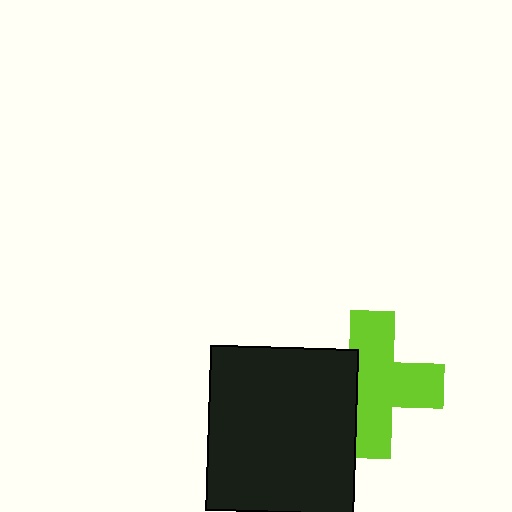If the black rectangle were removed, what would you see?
You would see the complete lime cross.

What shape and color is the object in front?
The object in front is a black rectangle.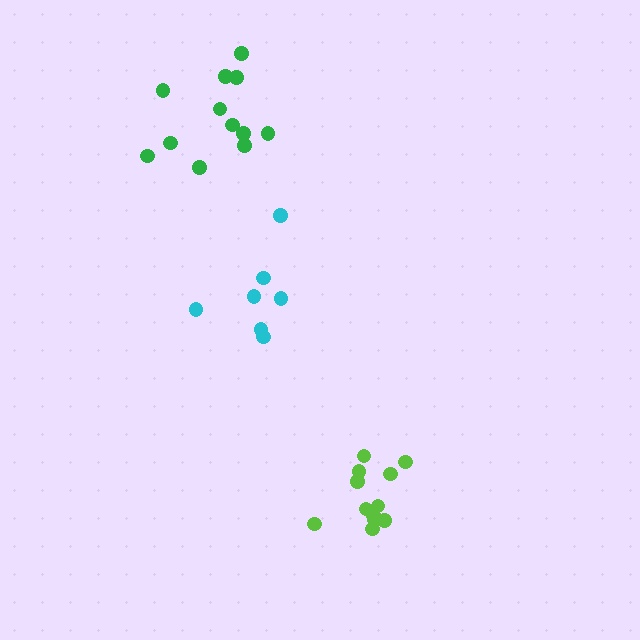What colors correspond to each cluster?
The clusters are colored: green, cyan, lime.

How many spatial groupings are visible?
There are 3 spatial groupings.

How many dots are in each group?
Group 1: 12 dots, Group 2: 7 dots, Group 3: 12 dots (31 total).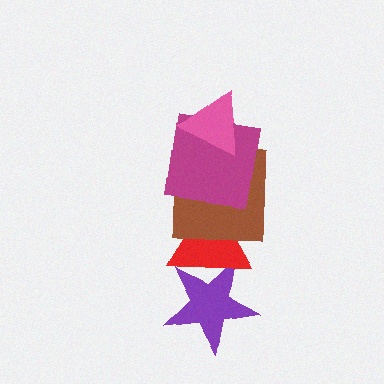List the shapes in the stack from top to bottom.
From top to bottom: the pink triangle, the magenta square, the brown square, the red triangle, the purple star.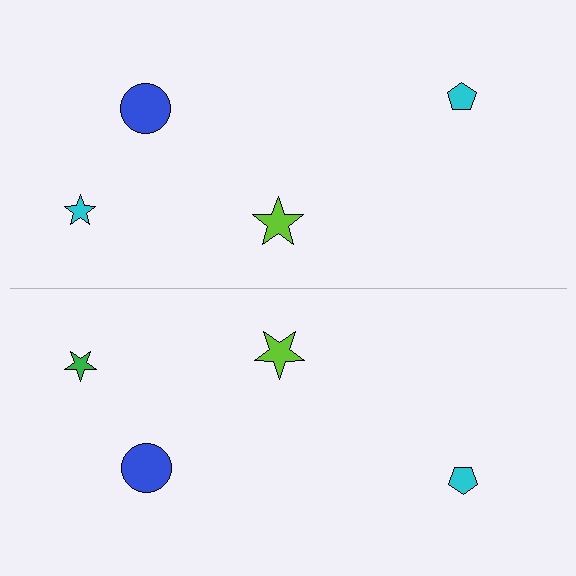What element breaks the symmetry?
The green star on the bottom side breaks the symmetry — its mirror counterpart is cyan.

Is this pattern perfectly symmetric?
No, the pattern is not perfectly symmetric. The green star on the bottom side breaks the symmetry — its mirror counterpart is cyan.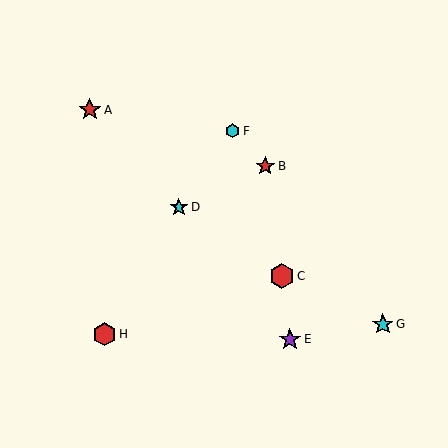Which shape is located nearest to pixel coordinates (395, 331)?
The cyan star (labeled G) at (383, 324) is nearest to that location.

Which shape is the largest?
The red hexagon (labeled C) is the largest.